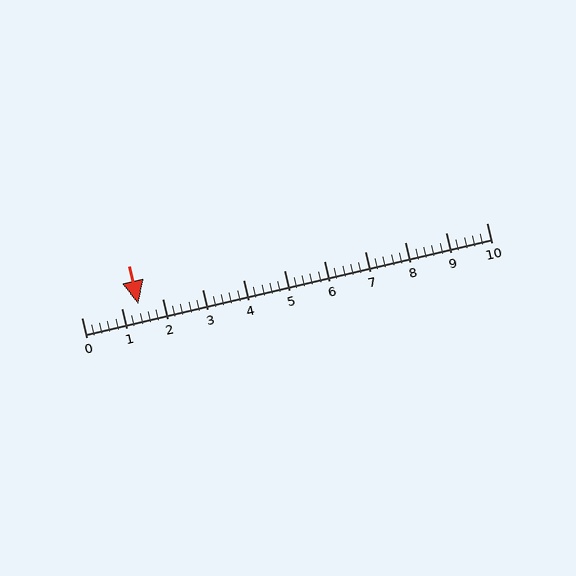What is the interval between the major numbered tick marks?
The major tick marks are spaced 1 units apart.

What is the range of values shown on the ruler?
The ruler shows values from 0 to 10.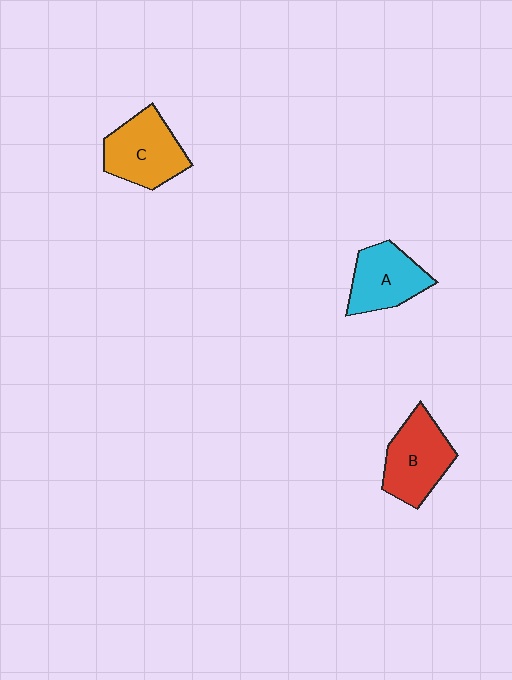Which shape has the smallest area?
Shape A (cyan).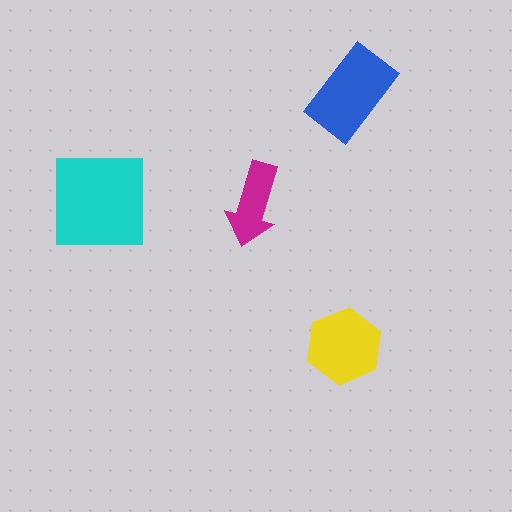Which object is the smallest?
The magenta arrow.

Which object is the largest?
The cyan square.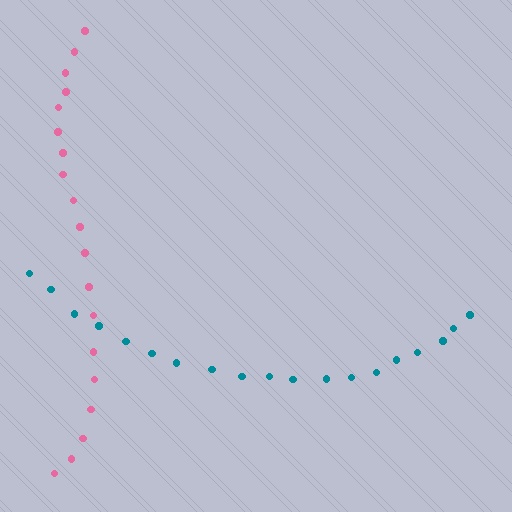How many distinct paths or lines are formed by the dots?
There are 2 distinct paths.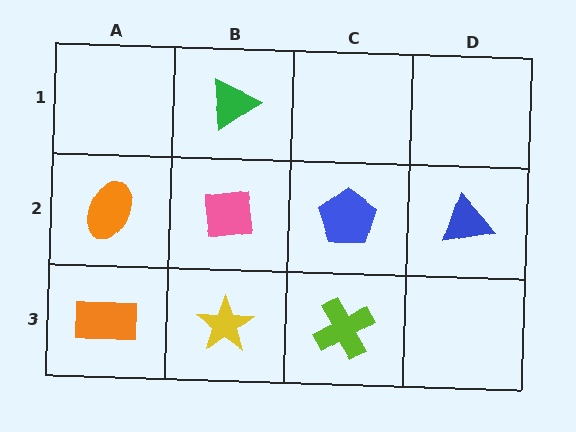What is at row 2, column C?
A blue pentagon.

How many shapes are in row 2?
4 shapes.